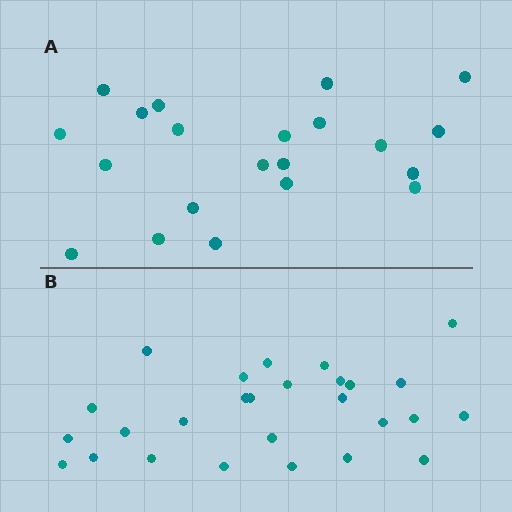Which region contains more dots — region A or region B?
Region B (the bottom region) has more dots.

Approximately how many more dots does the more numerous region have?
Region B has about 6 more dots than region A.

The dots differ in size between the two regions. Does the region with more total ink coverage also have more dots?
No. Region A has more total ink coverage because its dots are larger, but region B actually contains more individual dots. Total area can be misleading — the number of items is what matters here.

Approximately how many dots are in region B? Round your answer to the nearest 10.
About 30 dots. (The exact count is 27, which rounds to 30.)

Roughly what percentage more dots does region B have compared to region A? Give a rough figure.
About 30% more.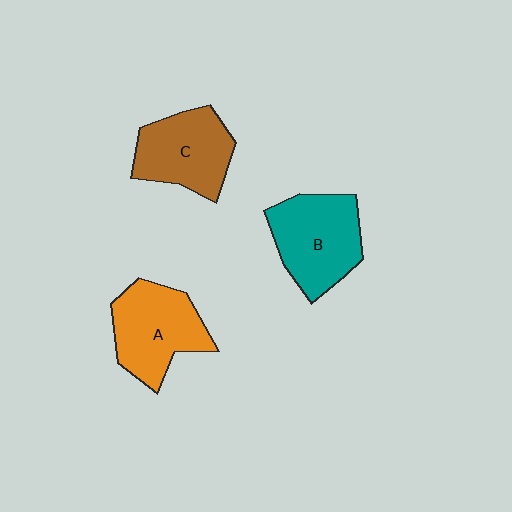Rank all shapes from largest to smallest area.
From largest to smallest: B (teal), A (orange), C (brown).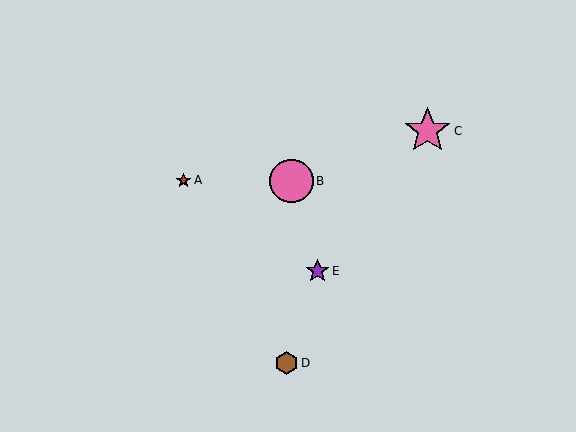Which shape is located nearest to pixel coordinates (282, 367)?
The brown hexagon (labeled D) at (286, 363) is nearest to that location.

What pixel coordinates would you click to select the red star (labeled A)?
Click at (183, 180) to select the red star A.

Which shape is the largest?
The pink star (labeled C) is the largest.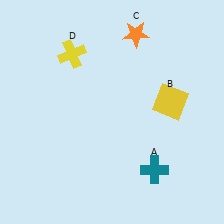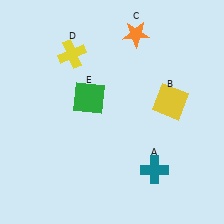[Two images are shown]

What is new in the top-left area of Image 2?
A green square (E) was added in the top-left area of Image 2.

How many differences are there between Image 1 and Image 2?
There is 1 difference between the two images.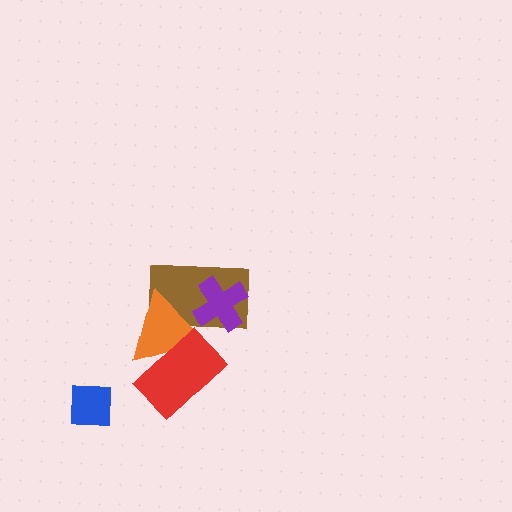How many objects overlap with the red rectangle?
2 objects overlap with the red rectangle.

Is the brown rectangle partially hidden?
Yes, it is partially covered by another shape.